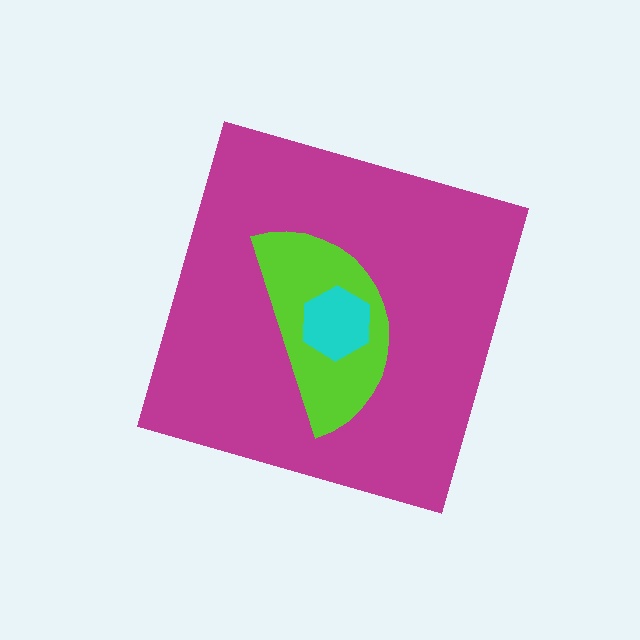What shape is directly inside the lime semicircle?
The cyan hexagon.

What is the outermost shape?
The magenta diamond.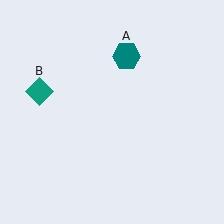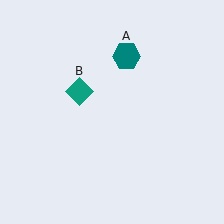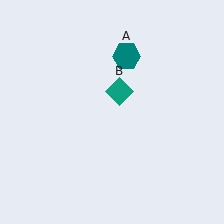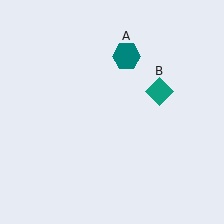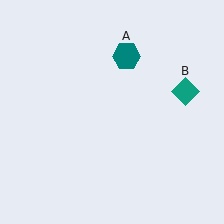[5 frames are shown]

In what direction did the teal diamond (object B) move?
The teal diamond (object B) moved right.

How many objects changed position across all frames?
1 object changed position: teal diamond (object B).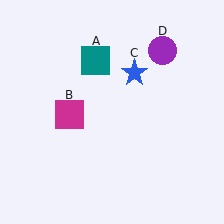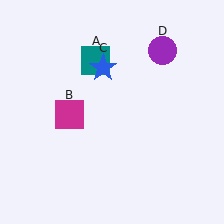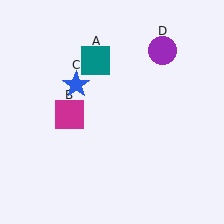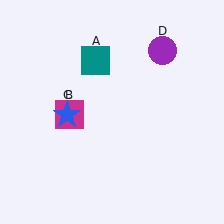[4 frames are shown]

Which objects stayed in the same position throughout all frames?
Teal square (object A) and magenta square (object B) and purple circle (object D) remained stationary.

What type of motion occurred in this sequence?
The blue star (object C) rotated counterclockwise around the center of the scene.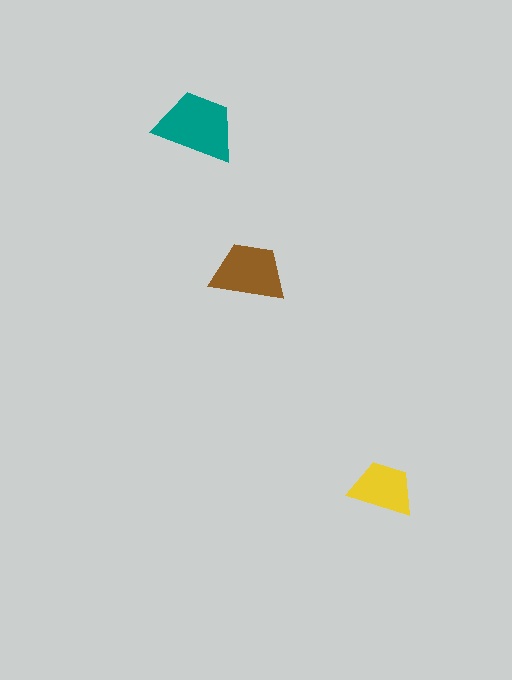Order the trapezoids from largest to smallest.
the teal one, the brown one, the yellow one.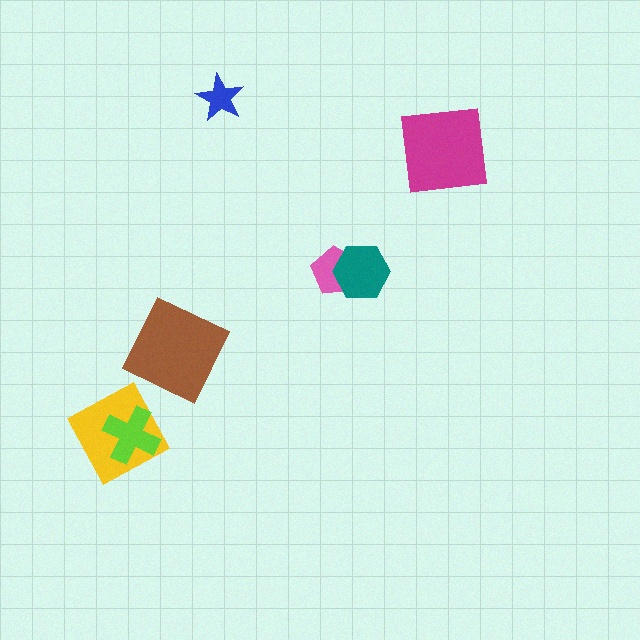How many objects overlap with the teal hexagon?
1 object overlaps with the teal hexagon.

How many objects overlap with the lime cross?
1 object overlaps with the lime cross.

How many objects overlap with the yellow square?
1 object overlaps with the yellow square.